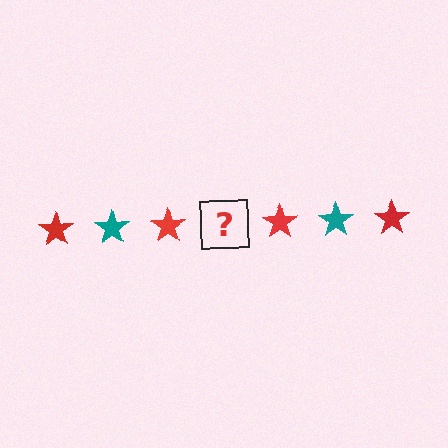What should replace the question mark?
The question mark should be replaced with a teal star.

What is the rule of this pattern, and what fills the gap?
The rule is that the pattern cycles through red, teal stars. The gap should be filled with a teal star.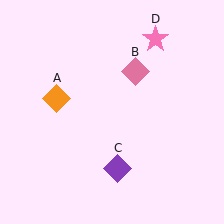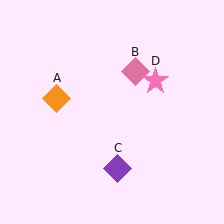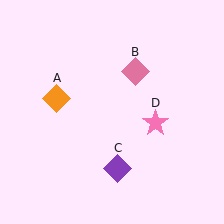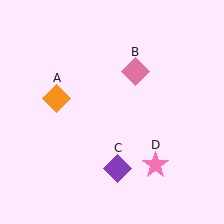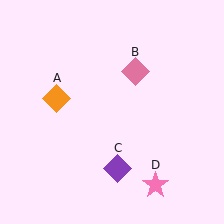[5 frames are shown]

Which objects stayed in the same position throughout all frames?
Orange diamond (object A) and pink diamond (object B) and purple diamond (object C) remained stationary.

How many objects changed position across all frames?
1 object changed position: pink star (object D).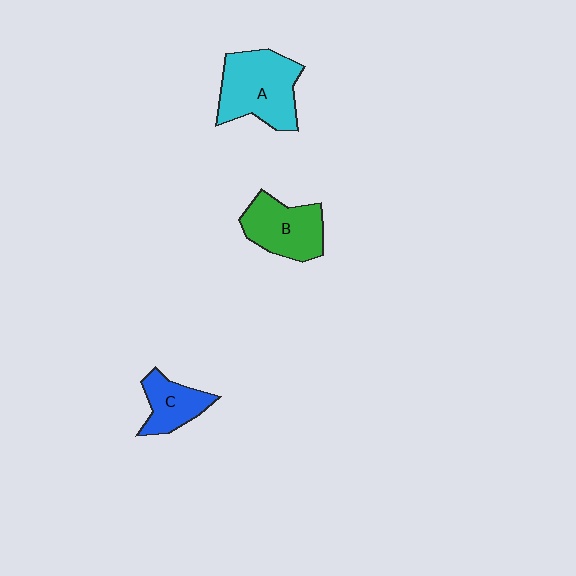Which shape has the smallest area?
Shape C (blue).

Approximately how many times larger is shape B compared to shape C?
Approximately 1.4 times.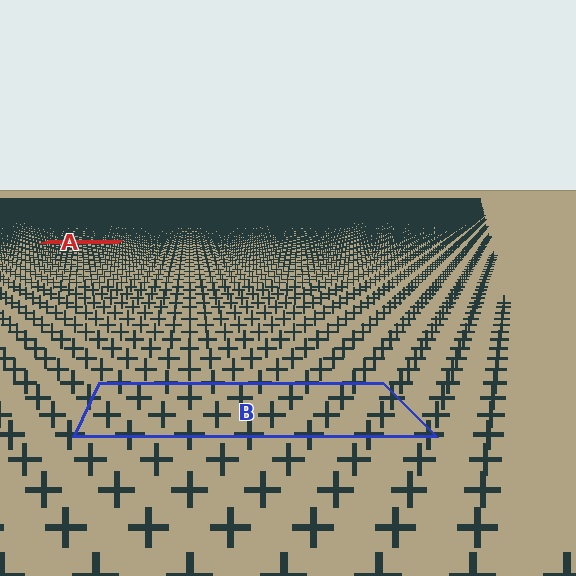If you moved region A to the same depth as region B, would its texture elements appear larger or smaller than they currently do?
They would appear larger. At a closer depth, the same texture elements are projected at a bigger on-screen size.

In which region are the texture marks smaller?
The texture marks are smaller in region A, because it is farther away.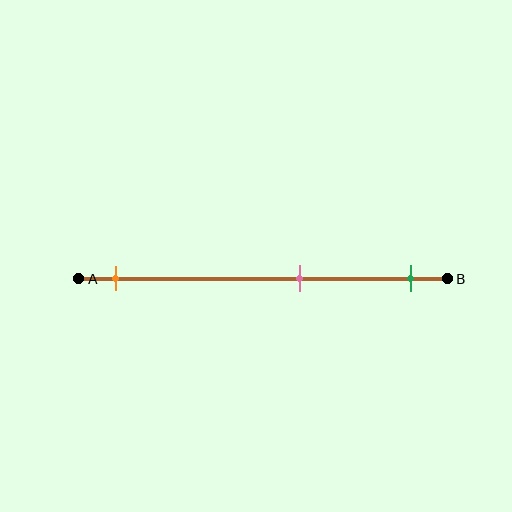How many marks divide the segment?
There are 3 marks dividing the segment.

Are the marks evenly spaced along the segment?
No, the marks are not evenly spaced.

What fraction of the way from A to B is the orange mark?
The orange mark is approximately 10% (0.1) of the way from A to B.